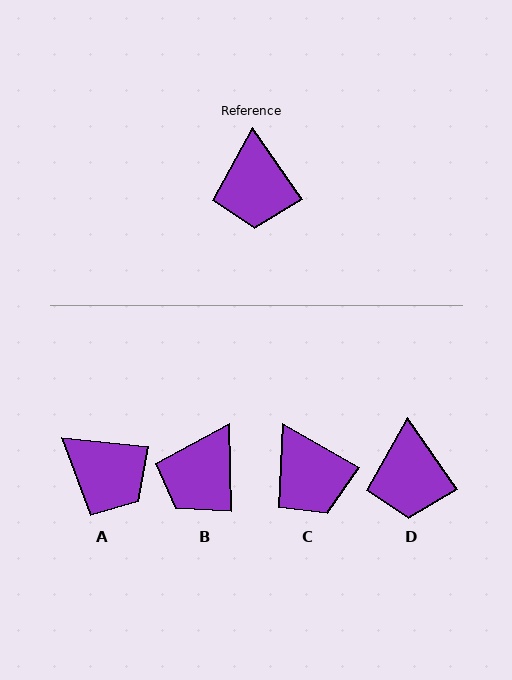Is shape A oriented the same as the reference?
No, it is off by about 49 degrees.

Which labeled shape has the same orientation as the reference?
D.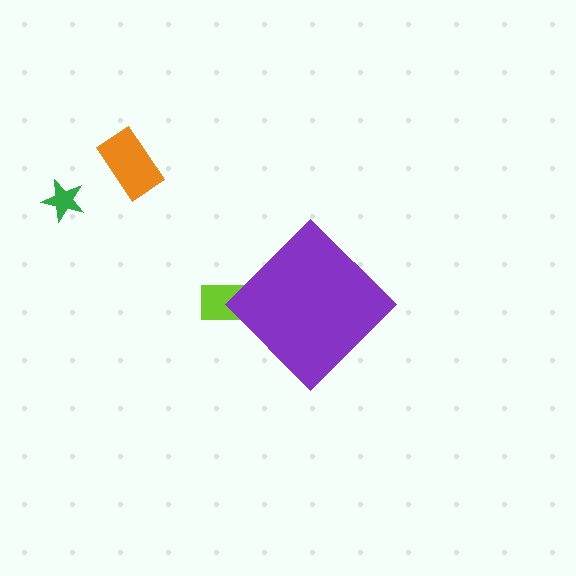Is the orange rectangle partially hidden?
No, the orange rectangle is fully visible.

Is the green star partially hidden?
No, the green star is fully visible.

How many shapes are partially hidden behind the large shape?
1 shape is partially hidden.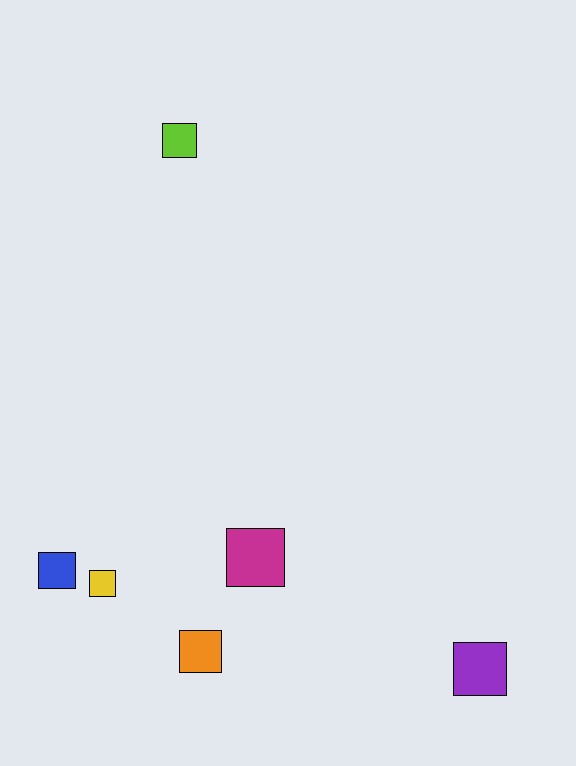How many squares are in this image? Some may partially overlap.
There are 6 squares.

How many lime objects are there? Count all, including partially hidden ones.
There is 1 lime object.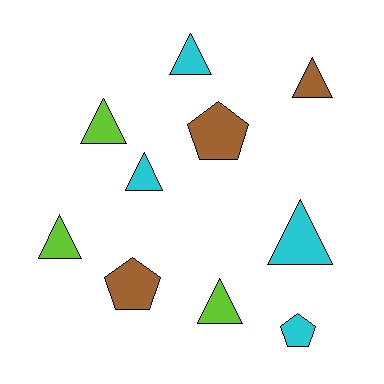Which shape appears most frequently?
Triangle, with 7 objects.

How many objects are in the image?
There are 10 objects.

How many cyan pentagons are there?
There is 1 cyan pentagon.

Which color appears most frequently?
Cyan, with 4 objects.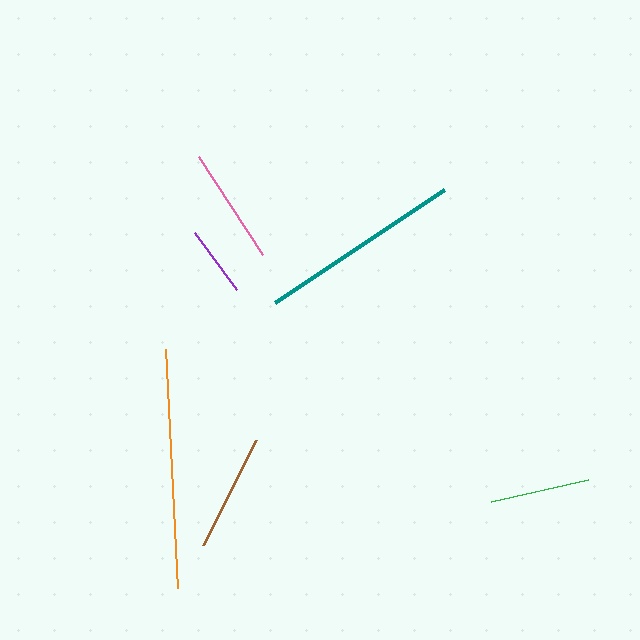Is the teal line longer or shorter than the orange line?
The orange line is longer than the teal line.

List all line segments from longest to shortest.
From longest to shortest: orange, teal, brown, pink, green, purple.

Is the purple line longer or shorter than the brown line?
The brown line is longer than the purple line.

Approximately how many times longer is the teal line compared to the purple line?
The teal line is approximately 2.8 times the length of the purple line.